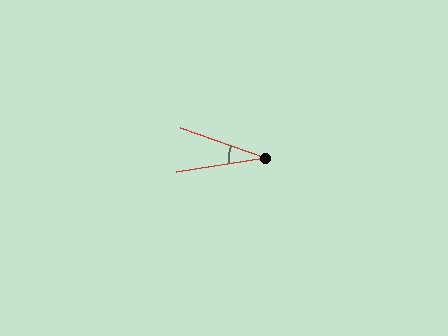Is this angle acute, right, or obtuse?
It is acute.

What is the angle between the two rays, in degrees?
Approximately 29 degrees.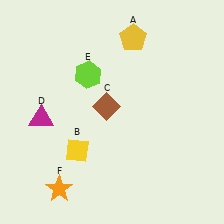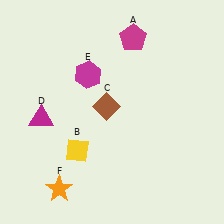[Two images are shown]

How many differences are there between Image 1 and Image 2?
There are 2 differences between the two images.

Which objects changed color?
A changed from yellow to magenta. E changed from lime to magenta.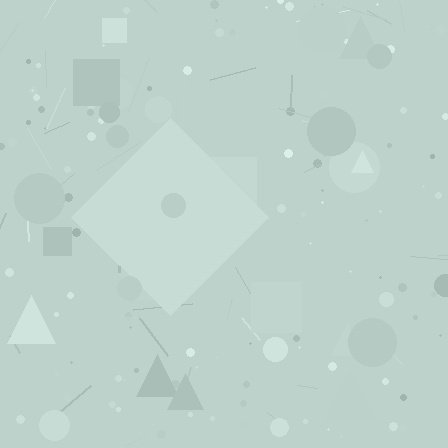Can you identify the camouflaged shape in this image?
The camouflaged shape is a diamond.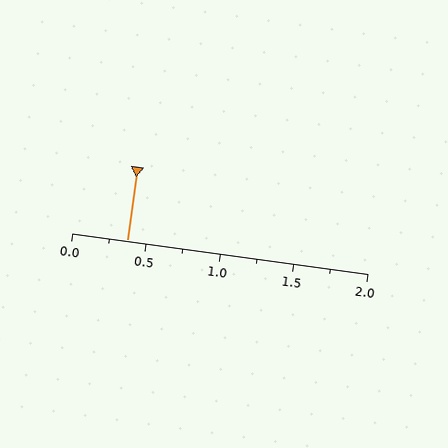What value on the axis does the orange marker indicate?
The marker indicates approximately 0.38.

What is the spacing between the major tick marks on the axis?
The major ticks are spaced 0.5 apart.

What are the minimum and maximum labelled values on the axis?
The axis runs from 0.0 to 2.0.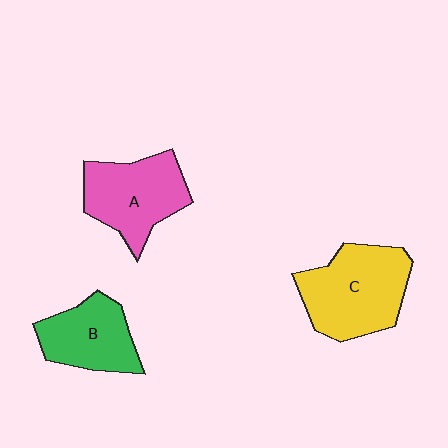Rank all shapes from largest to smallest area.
From largest to smallest: C (yellow), A (pink), B (green).